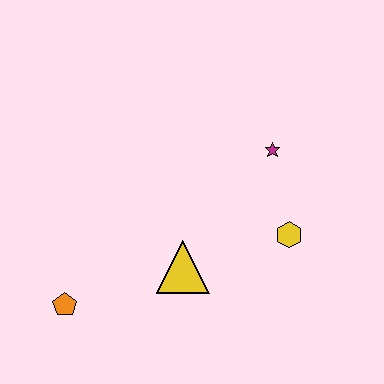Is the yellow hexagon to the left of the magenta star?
No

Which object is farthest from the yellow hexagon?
The orange pentagon is farthest from the yellow hexagon.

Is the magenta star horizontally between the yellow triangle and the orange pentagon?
No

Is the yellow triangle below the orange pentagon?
No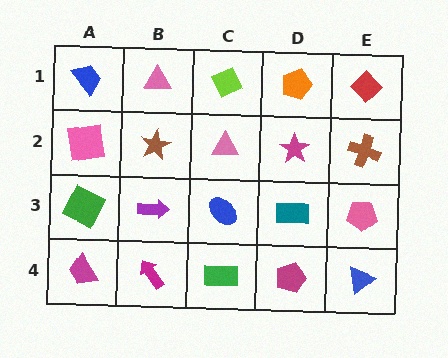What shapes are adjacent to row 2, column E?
A red diamond (row 1, column E), a pink pentagon (row 3, column E), a magenta star (row 2, column D).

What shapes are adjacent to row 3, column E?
A brown cross (row 2, column E), a blue triangle (row 4, column E), a teal rectangle (row 3, column D).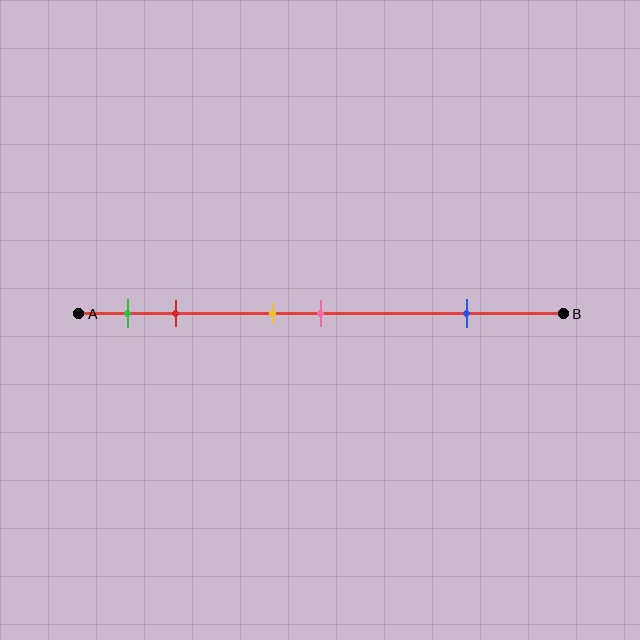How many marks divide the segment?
There are 5 marks dividing the segment.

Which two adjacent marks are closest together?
The yellow and pink marks are the closest adjacent pair.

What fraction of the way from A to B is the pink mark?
The pink mark is approximately 50% (0.5) of the way from A to B.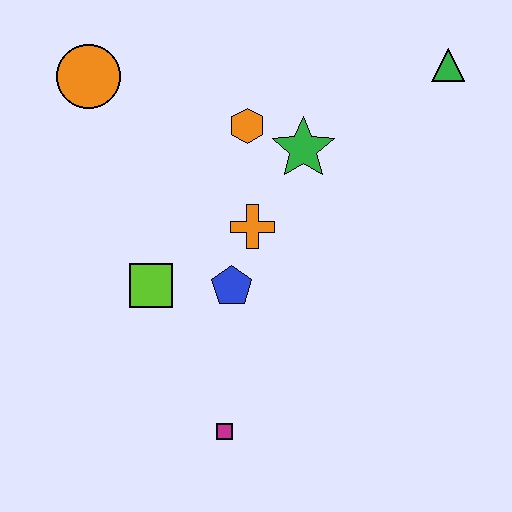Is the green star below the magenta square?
No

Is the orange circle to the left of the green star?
Yes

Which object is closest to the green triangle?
The green star is closest to the green triangle.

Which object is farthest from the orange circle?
The magenta square is farthest from the orange circle.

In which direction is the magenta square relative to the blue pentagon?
The magenta square is below the blue pentagon.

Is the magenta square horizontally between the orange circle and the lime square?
No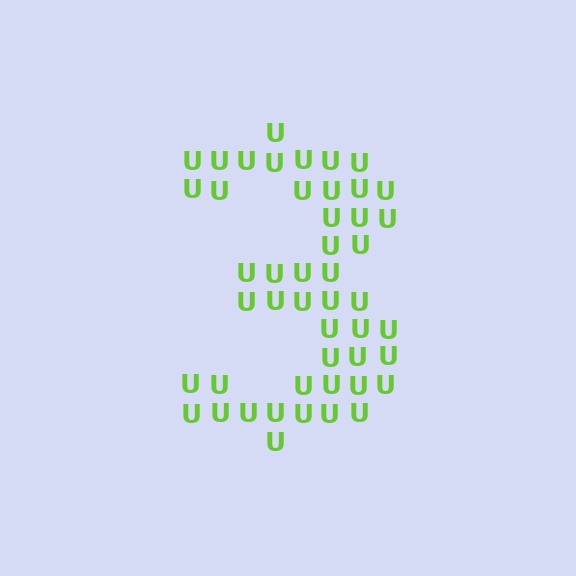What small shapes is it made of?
It is made of small letter U's.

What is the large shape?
The large shape is the digit 3.